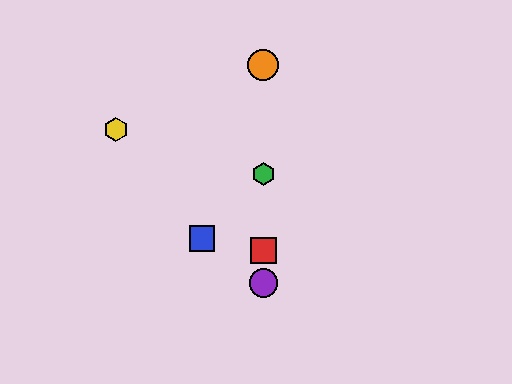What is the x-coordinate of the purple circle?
The purple circle is at x≈263.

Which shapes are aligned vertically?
The red square, the green hexagon, the purple circle, the orange circle are aligned vertically.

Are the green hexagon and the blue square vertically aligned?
No, the green hexagon is at x≈263 and the blue square is at x≈202.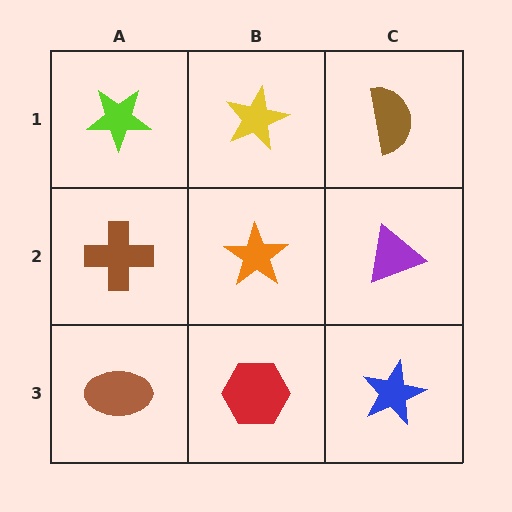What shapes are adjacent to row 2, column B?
A yellow star (row 1, column B), a red hexagon (row 3, column B), a brown cross (row 2, column A), a purple triangle (row 2, column C).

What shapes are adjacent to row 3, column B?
An orange star (row 2, column B), a brown ellipse (row 3, column A), a blue star (row 3, column C).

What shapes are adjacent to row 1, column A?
A brown cross (row 2, column A), a yellow star (row 1, column B).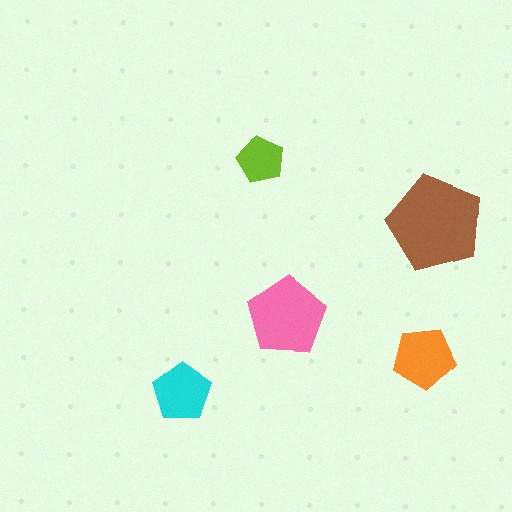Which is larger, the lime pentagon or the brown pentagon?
The brown one.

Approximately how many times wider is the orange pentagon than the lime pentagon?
About 1.5 times wider.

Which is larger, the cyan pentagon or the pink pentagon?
The pink one.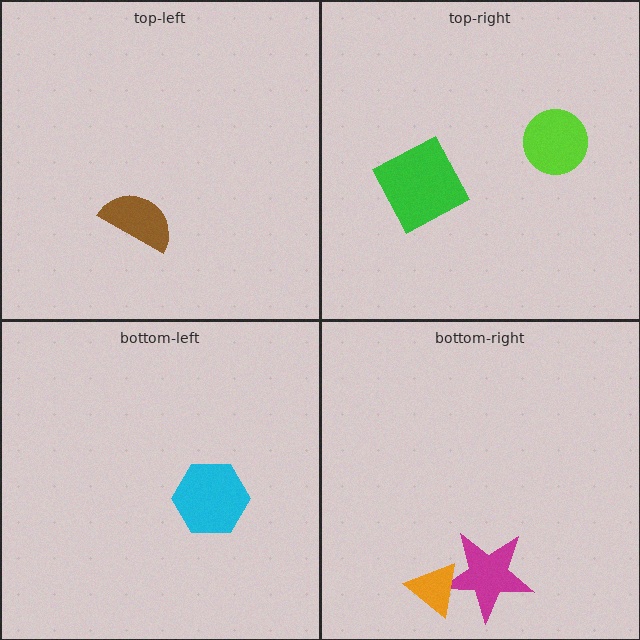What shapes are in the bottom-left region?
The cyan hexagon.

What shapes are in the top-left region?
The brown semicircle.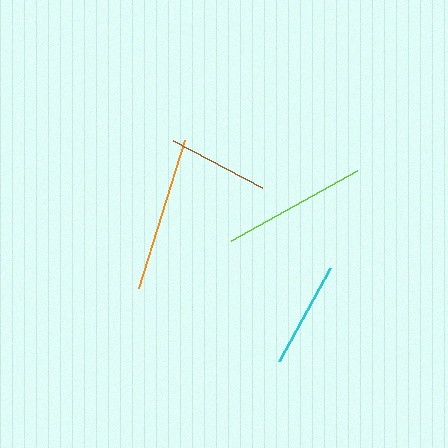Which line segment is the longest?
The orange line is the longest at approximately 154 pixels.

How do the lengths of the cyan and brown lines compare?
The cyan and brown lines are approximately the same length.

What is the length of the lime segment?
The lime segment is approximately 144 pixels long.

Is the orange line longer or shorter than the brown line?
The orange line is longer than the brown line.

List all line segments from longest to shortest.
From longest to shortest: orange, lime, cyan, brown.